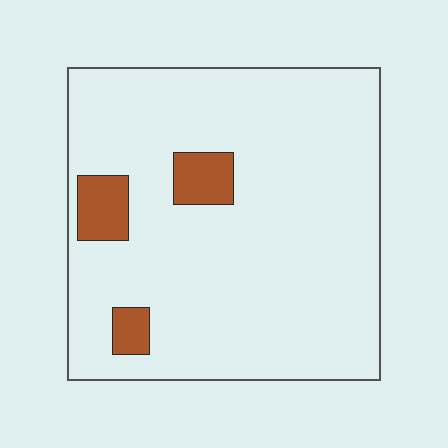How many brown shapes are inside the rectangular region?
3.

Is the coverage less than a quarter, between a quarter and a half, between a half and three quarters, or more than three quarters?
Less than a quarter.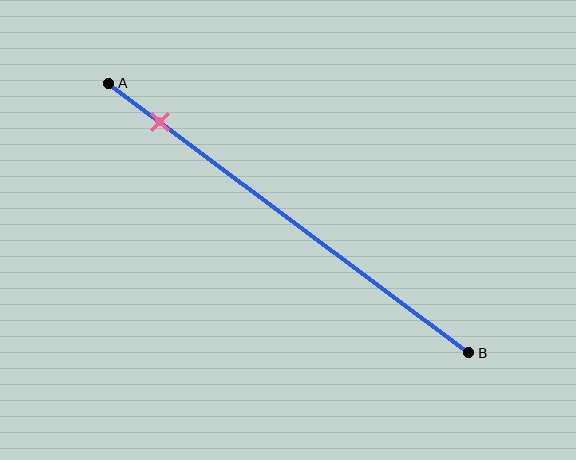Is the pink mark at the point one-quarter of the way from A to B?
No, the mark is at about 15% from A, not at the 25% one-quarter point.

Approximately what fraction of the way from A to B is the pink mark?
The pink mark is approximately 15% of the way from A to B.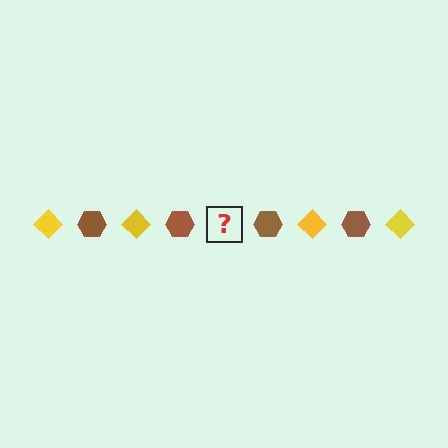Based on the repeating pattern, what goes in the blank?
The blank should be a yellow diamond.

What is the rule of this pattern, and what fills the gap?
The rule is that the pattern alternates between yellow diamond and brown hexagon. The gap should be filled with a yellow diamond.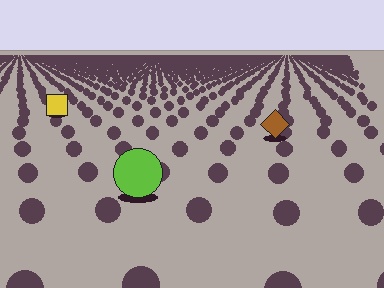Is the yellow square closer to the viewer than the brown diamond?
No. The brown diamond is closer — you can tell from the texture gradient: the ground texture is coarser near it.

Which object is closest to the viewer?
The lime circle is closest. The texture marks near it are larger and more spread out.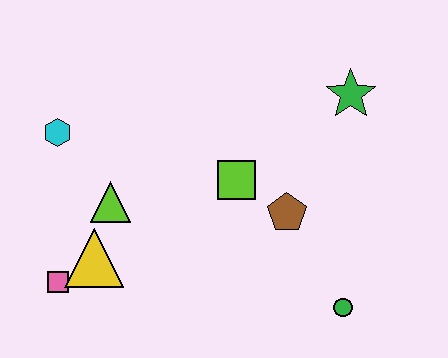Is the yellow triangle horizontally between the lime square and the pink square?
Yes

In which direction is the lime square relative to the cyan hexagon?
The lime square is to the right of the cyan hexagon.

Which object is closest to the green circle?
The brown pentagon is closest to the green circle.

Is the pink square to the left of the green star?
Yes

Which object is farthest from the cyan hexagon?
The green circle is farthest from the cyan hexagon.